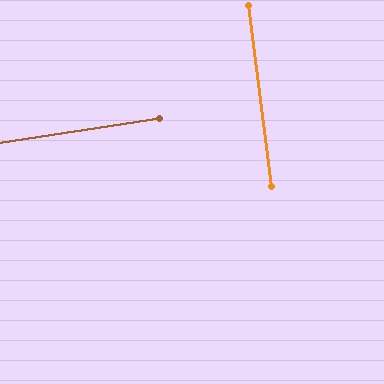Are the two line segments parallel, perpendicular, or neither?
Perpendicular — they meet at approximately 88°.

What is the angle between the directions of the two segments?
Approximately 88 degrees.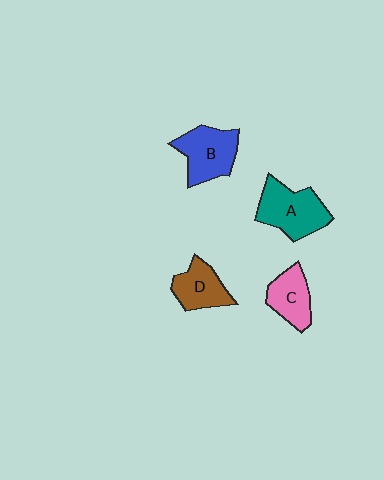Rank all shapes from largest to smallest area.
From largest to smallest: A (teal), B (blue), D (brown), C (pink).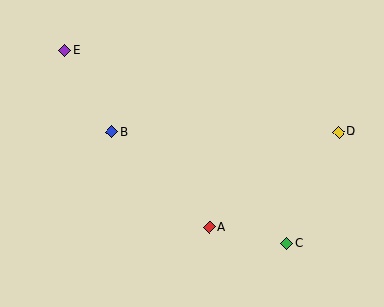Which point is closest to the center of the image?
Point A at (209, 227) is closest to the center.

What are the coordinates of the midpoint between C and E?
The midpoint between C and E is at (176, 147).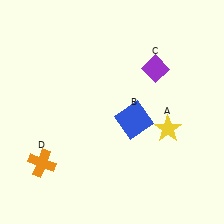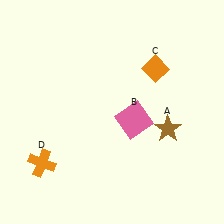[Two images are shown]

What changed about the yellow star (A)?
In Image 1, A is yellow. In Image 2, it changed to brown.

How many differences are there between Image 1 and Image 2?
There are 3 differences between the two images.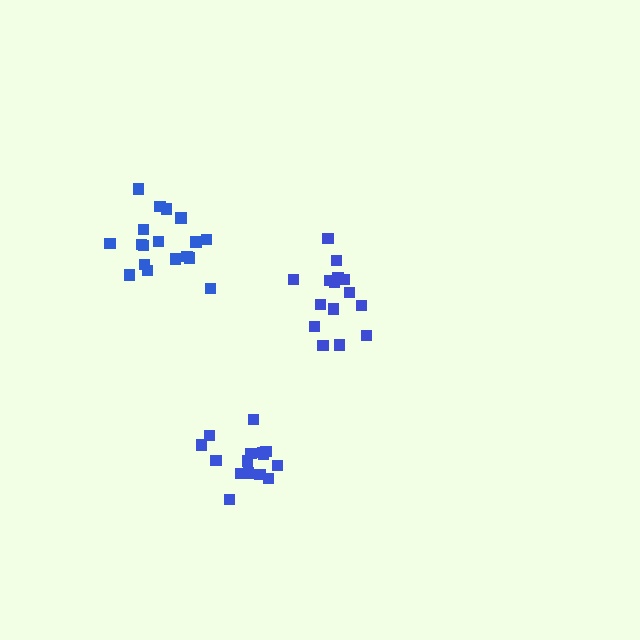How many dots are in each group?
Group 1: 15 dots, Group 2: 18 dots, Group 3: 15 dots (48 total).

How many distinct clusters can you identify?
There are 3 distinct clusters.